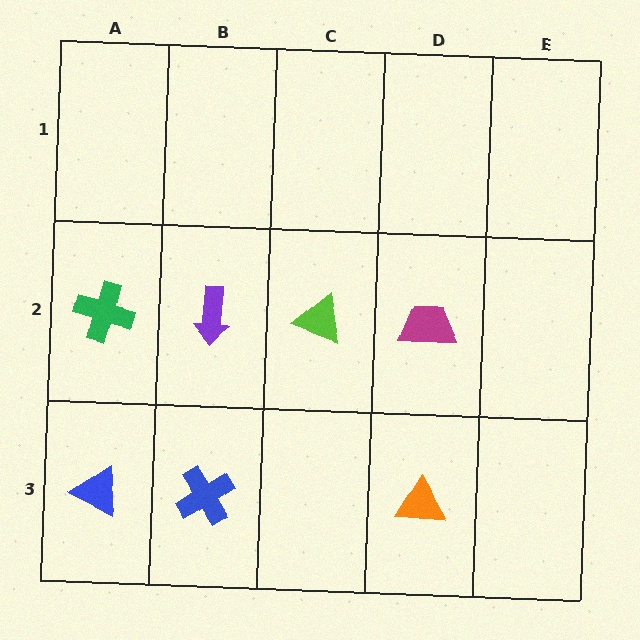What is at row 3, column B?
A blue cross.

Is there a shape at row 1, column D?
No, that cell is empty.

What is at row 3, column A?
A blue triangle.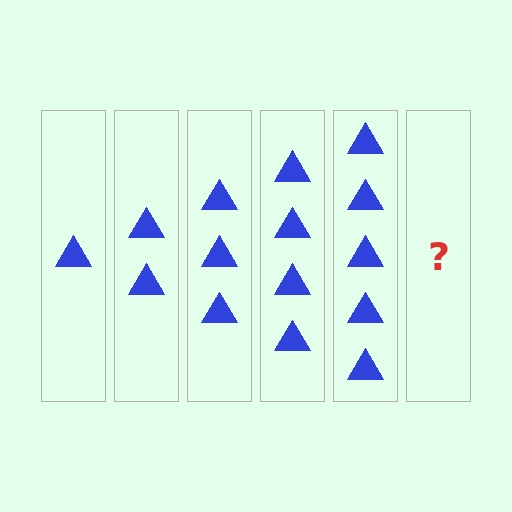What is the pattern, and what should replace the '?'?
The pattern is that each step adds one more triangle. The '?' should be 6 triangles.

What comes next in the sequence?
The next element should be 6 triangles.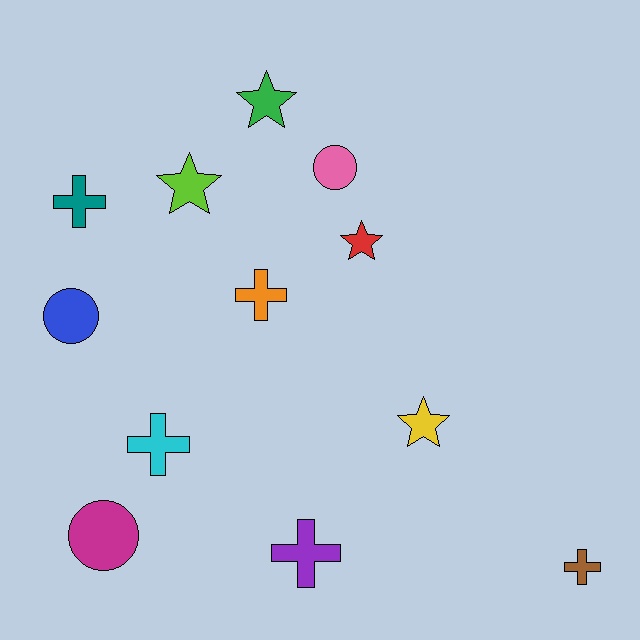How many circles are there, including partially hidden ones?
There are 3 circles.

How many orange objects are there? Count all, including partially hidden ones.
There is 1 orange object.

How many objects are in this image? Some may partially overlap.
There are 12 objects.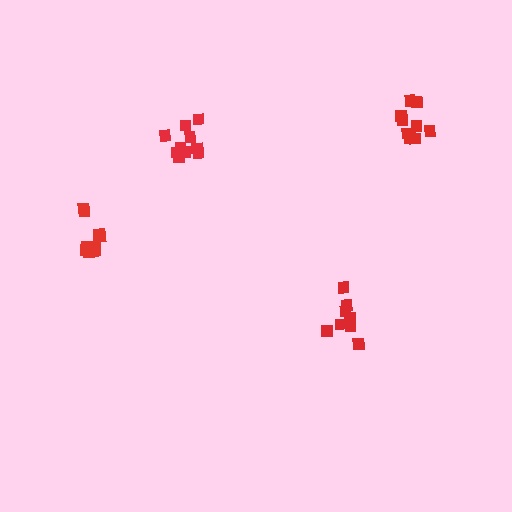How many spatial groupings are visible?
There are 4 spatial groupings.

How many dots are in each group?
Group 1: 10 dots, Group 2: 8 dots, Group 3: 9 dots, Group 4: 9 dots (36 total).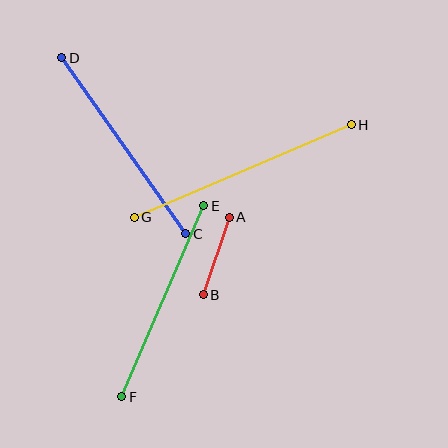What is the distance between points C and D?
The distance is approximately 215 pixels.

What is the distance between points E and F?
The distance is approximately 208 pixels.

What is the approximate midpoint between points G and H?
The midpoint is at approximately (243, 171) pixels.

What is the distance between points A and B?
The distance is approximately 82 pixels.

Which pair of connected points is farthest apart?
Points G and H are farthest apart.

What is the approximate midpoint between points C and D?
The midpoint is at approximately (124, 146) pixels.